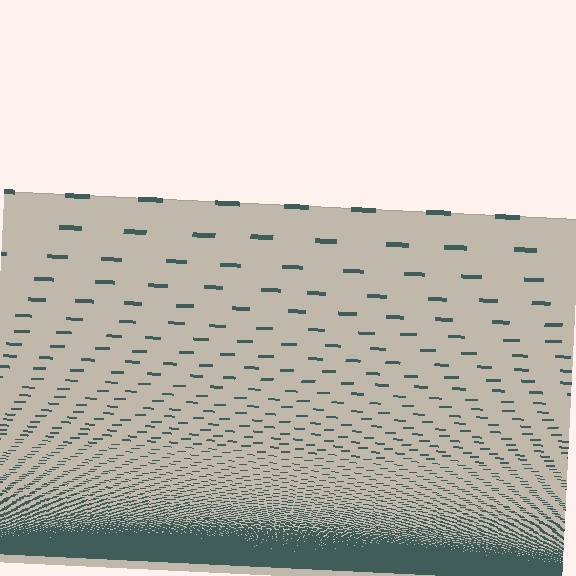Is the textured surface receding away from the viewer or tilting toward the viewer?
The surface appears to tilt toward the viewer. Texture elements get larger and sparser toward the top.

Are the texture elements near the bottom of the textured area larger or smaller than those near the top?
Smaller. The gradient is inverted — elements near the bottom are smaller and denser.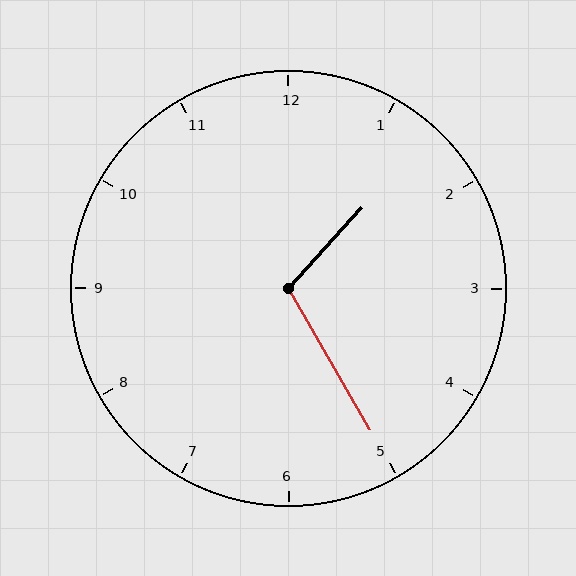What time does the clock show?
1:25.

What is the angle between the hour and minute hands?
Approximately 108 degrees.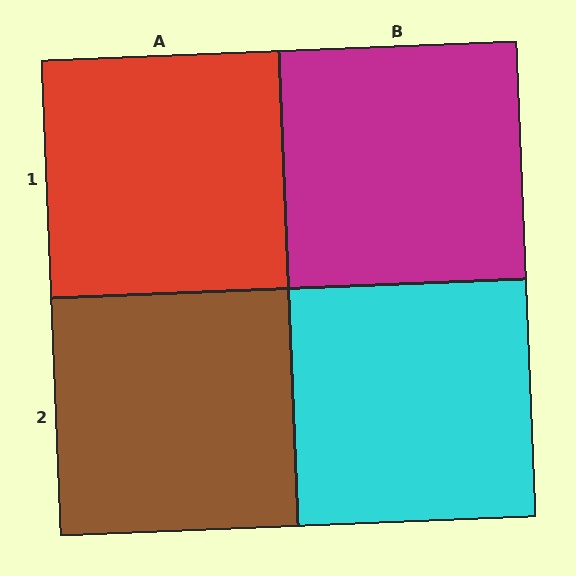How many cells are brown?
1 cell is brown.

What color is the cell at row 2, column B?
Cyan.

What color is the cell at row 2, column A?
Brown.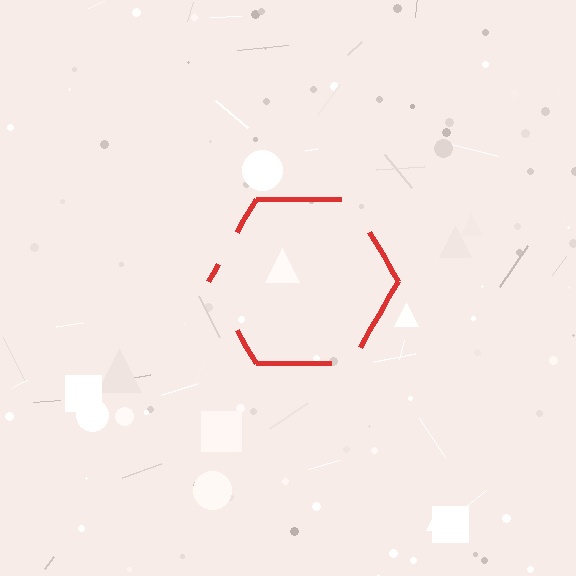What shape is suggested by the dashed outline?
The dashed outline suggests a hexagon.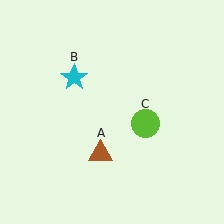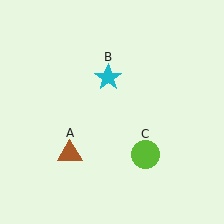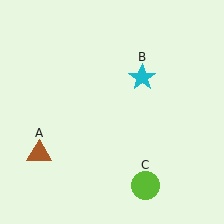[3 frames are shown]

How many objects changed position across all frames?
3 objects changed position: brown triangle (object A), cyan star (object B), lime circle (object C).